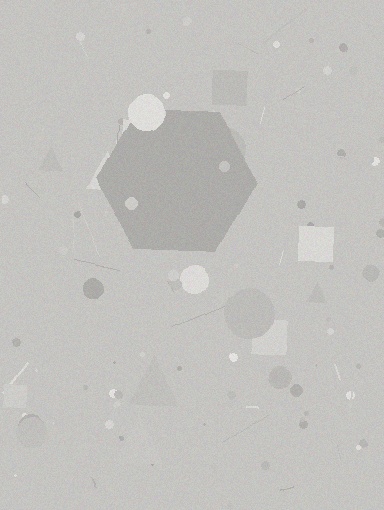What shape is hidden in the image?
A hexagon is hidden in the image.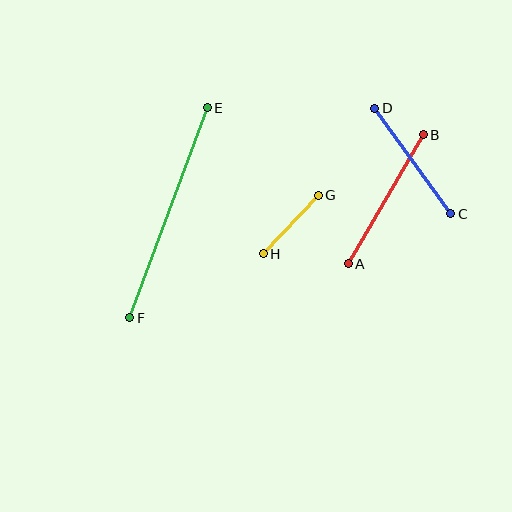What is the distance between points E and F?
The distance is approximately 224 pixels.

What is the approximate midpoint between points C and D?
The midpoint is at approximately (413, 161) pixels.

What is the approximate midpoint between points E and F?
The midpoint is at approximately (169, 213) pixels.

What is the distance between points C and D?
The distance is approximately 130 pixels.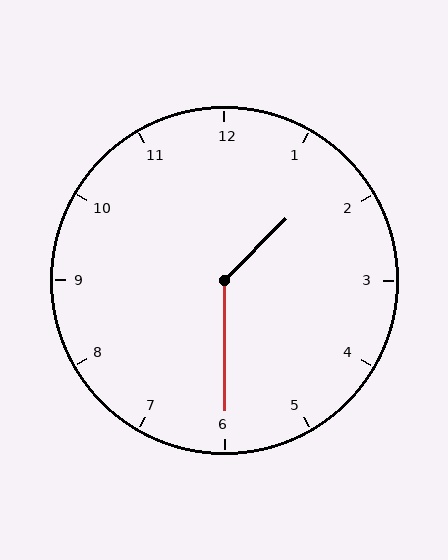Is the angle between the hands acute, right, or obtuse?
It is obtuse.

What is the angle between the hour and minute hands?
Approximately 135 degrees.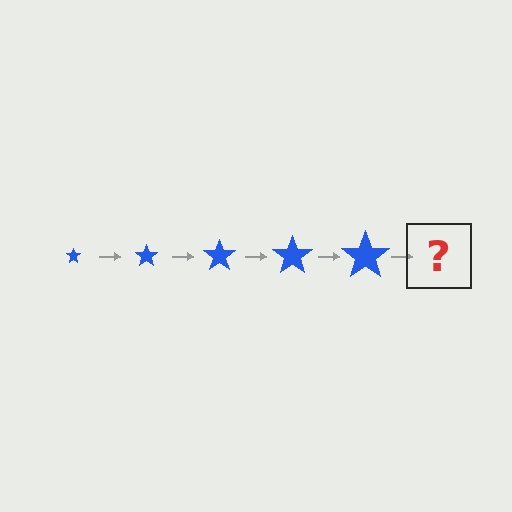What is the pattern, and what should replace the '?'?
The pattern is that the star gets progressively larger each step. The '?' should be a blue star, larger than the previous one.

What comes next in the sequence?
The next element should be a blue star, larger than the previous one.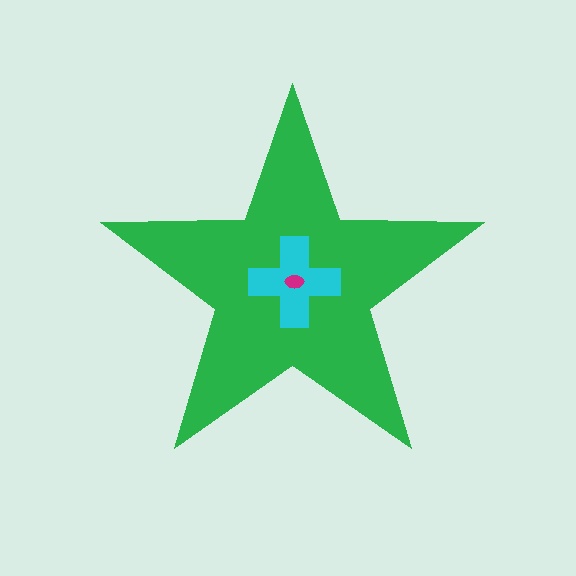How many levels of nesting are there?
3.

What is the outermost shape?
The green star.